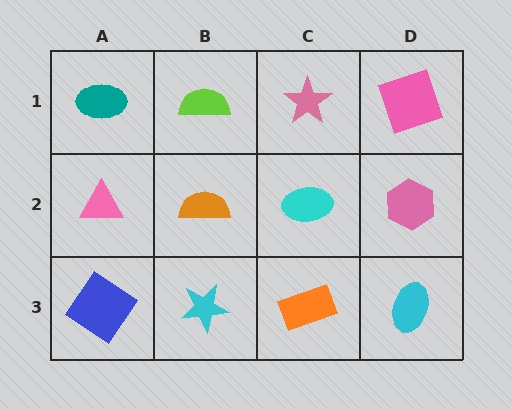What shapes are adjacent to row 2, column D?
A pink square (row 1, column D), a cyan ellipse (row 3, column D), a cyan ellipse (row 2, column C).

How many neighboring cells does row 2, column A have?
3.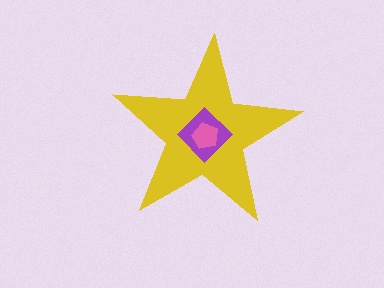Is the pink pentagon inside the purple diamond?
Yes.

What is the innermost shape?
The pink pentagon.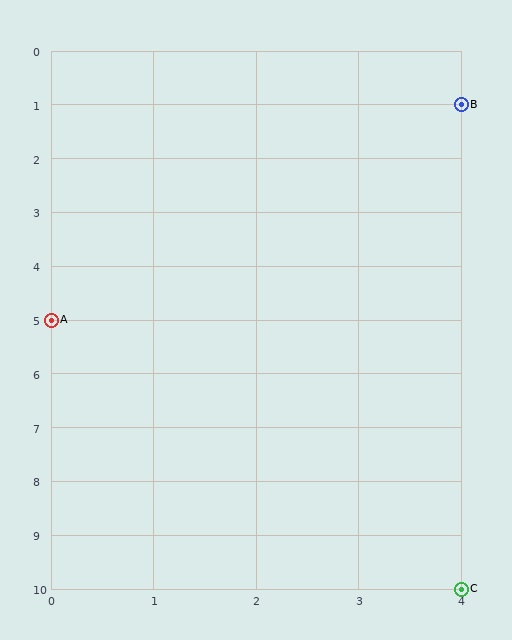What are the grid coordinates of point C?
Point C is at grid coordinates (4, 10).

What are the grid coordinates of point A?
Point A is at grid coordinates (0, 5).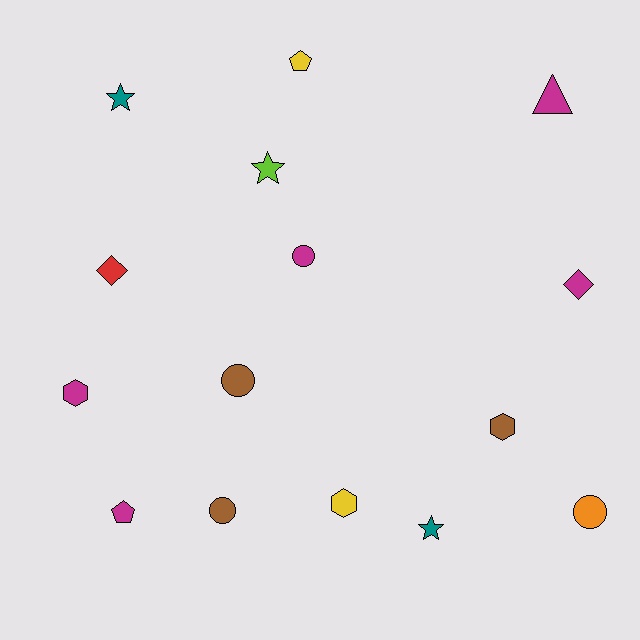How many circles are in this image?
There are 4 circles.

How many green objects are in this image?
There are no green objects.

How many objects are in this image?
There are 15 objects.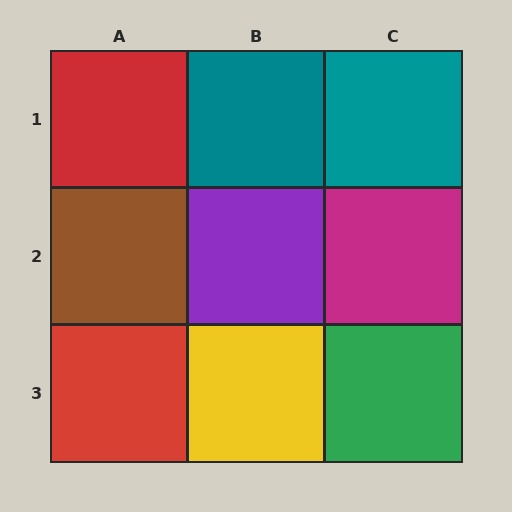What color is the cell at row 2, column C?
Magenta.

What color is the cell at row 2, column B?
Purple.